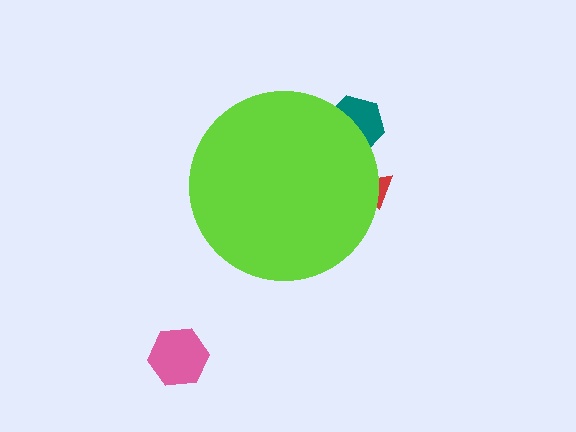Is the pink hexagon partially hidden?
No, the pink hexagon is fully visible.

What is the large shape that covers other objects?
A lime circle.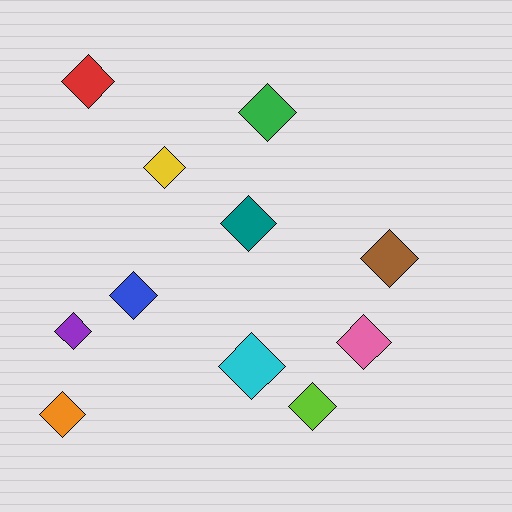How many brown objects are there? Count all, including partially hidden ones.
There is 1 brown object.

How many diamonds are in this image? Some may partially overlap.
There are 11 diamonds.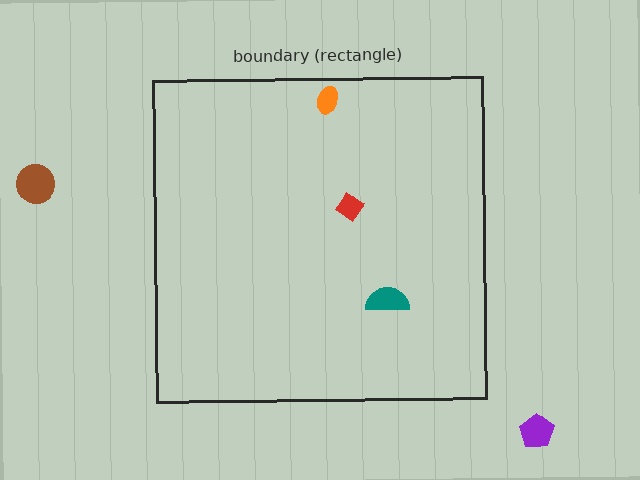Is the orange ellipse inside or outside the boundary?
Inside.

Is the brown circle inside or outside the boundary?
Outside.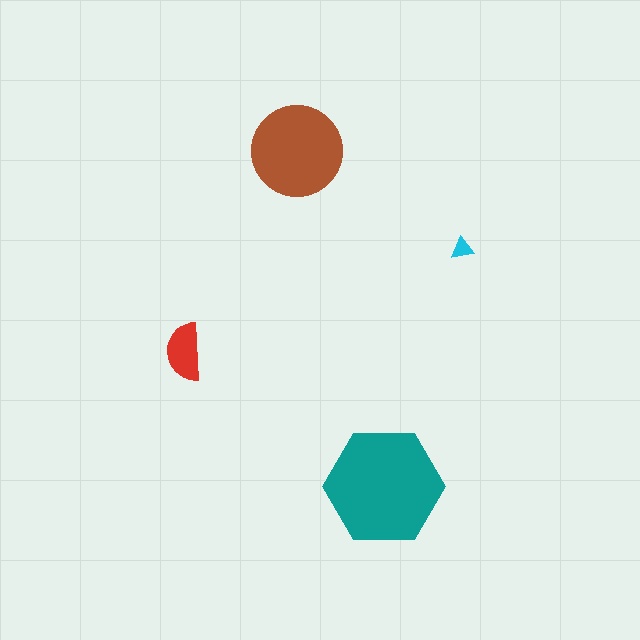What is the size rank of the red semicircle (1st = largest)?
3rd.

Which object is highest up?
The brown circle is topmost.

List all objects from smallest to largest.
The cyan triangle, the red semicircle, the brown circle, the teal hexagon.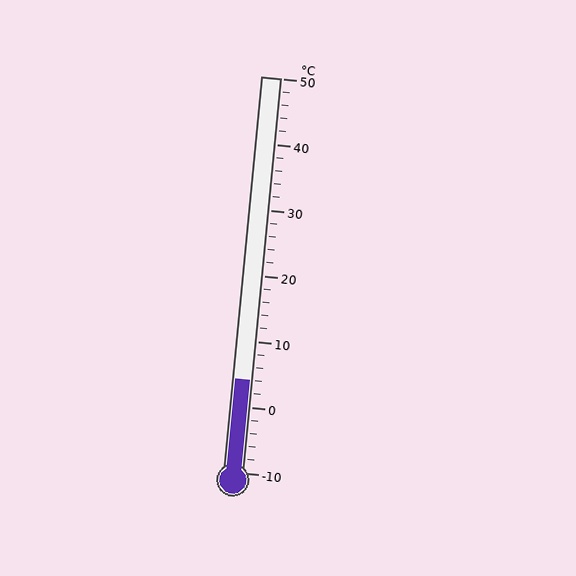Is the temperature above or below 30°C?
The temperature is below 30°C.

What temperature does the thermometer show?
The thermometer shows approximately 4°C.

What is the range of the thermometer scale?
The thermometer scale ranges from -10°C to 50°C.